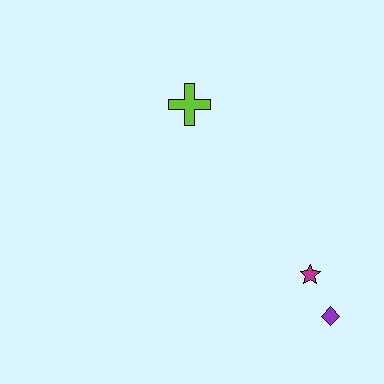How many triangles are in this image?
There are no triangles.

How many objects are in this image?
There are 3 objects.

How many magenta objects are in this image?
There is 1 magenta object.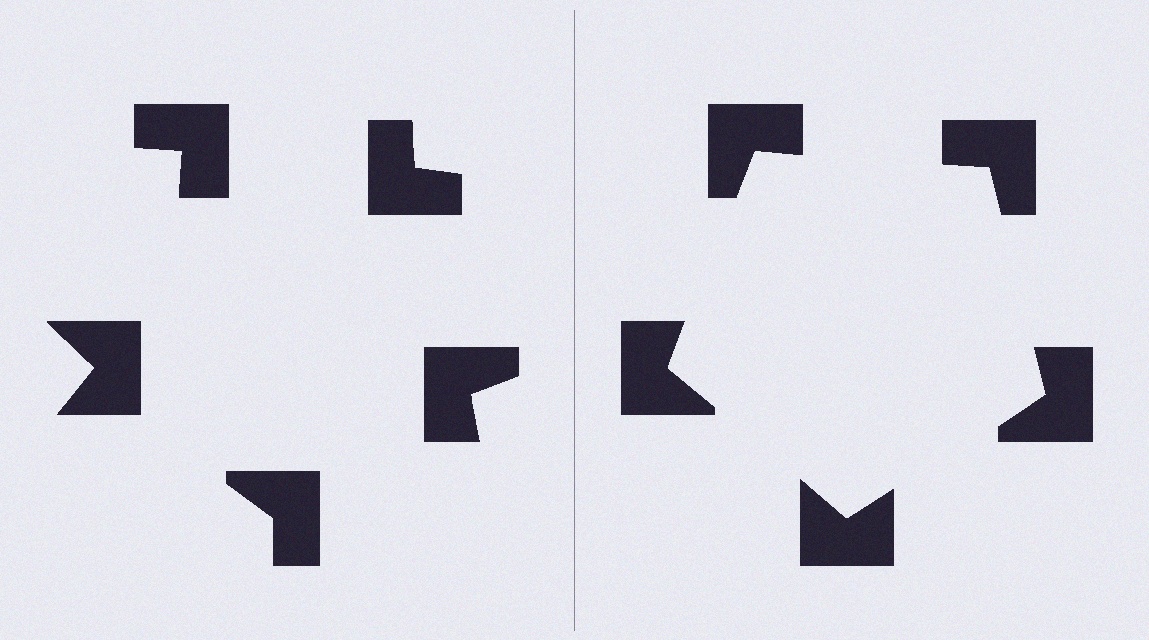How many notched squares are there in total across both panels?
10 — 5 on each side.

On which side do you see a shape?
An illusory pentagon appears on the right side. On the left side the wedge cuts are rotated, so no coherent shape forms.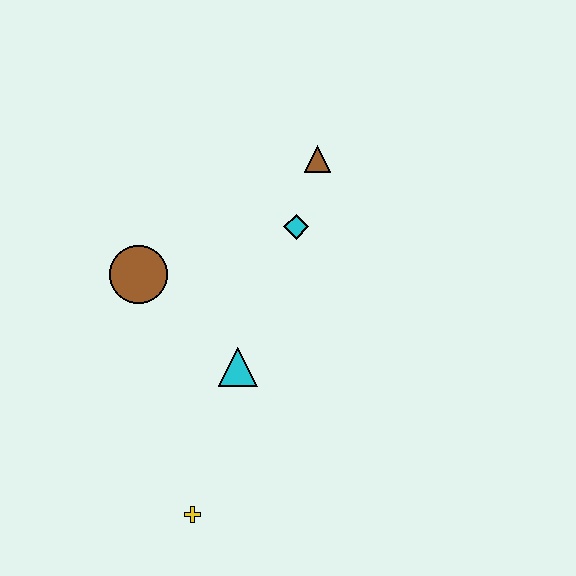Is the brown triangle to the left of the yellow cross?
No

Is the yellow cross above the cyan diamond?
No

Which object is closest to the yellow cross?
The cyan triangle is closest to the yellow cross.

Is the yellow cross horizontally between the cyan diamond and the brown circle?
Yes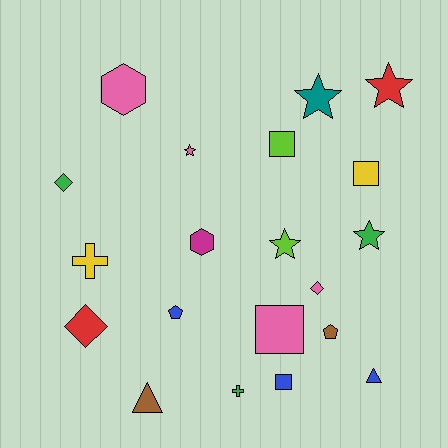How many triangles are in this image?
There are 2 triangles.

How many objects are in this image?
There are 20 objects.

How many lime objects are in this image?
There are 2 lime objects.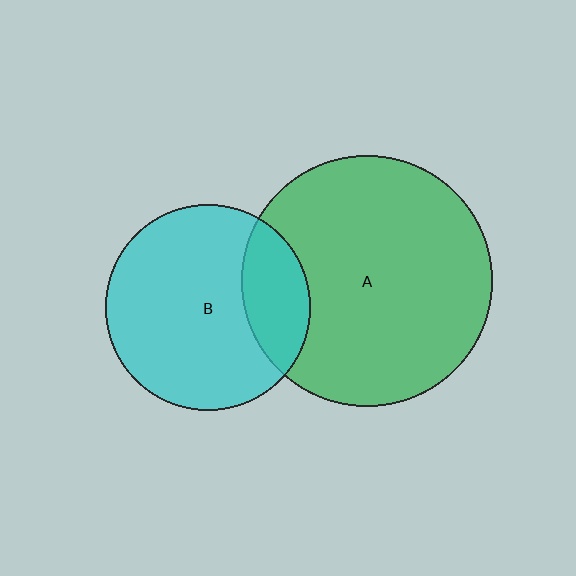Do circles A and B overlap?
Yes.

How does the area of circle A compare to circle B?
Approximately 1.5 times.